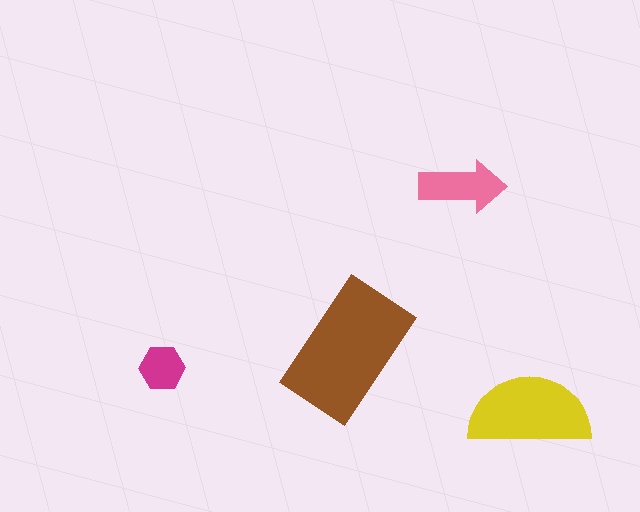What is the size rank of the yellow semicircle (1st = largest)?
2nd.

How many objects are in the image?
There are 4 objects in the image.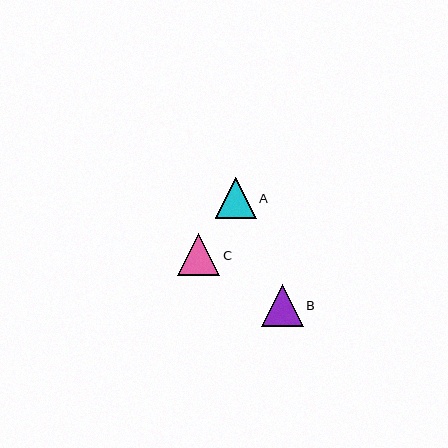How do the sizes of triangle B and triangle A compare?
Triangle B and triangle A are approximately the same size.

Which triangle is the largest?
Triangle C is the largest with a size of approximately 42 pixels.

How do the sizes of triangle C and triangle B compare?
Triangle C and triangle B are approximately the same size.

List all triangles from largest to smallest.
From largest to smallest: C, B, A.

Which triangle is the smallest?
Triangle A is the smallest with a size of approximately 41 pixels.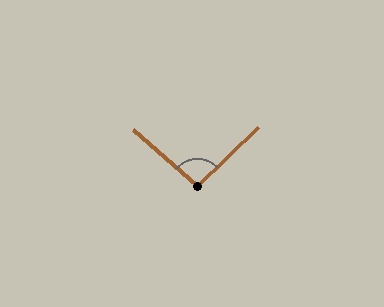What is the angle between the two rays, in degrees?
Approximately 95 degrees.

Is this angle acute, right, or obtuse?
It is obtuse.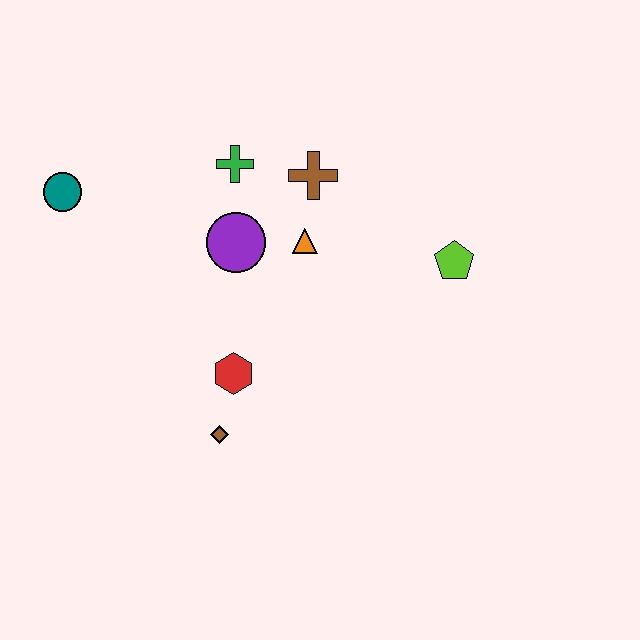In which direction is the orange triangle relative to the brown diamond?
The orange triangle is above the brown diamond.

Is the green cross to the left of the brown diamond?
No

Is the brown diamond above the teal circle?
No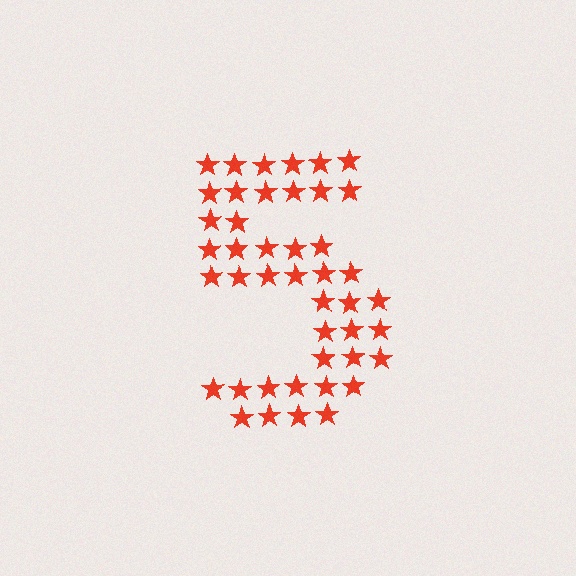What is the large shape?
The large shape is the digit 5.